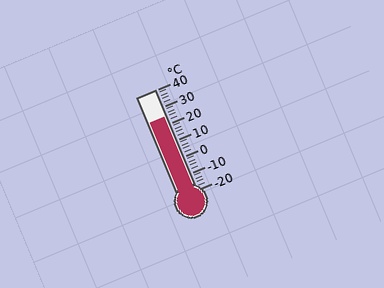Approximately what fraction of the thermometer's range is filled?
The thermometer is filled to approximately 75% of its range.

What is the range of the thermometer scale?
The thermometer scale ranges from -20°C to 40°C.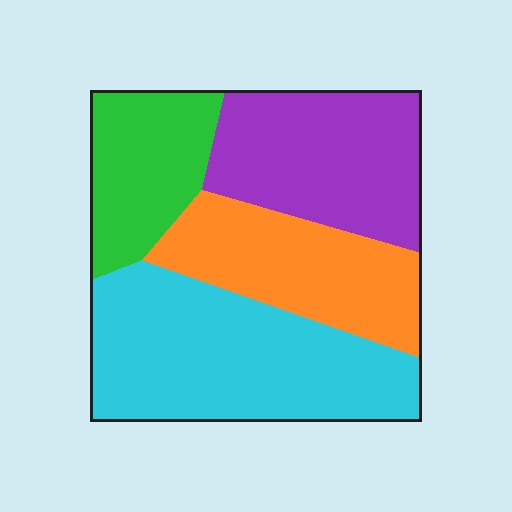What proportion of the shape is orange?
Orange covers 22% of the shape.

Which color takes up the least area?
Green, at roughly 15%.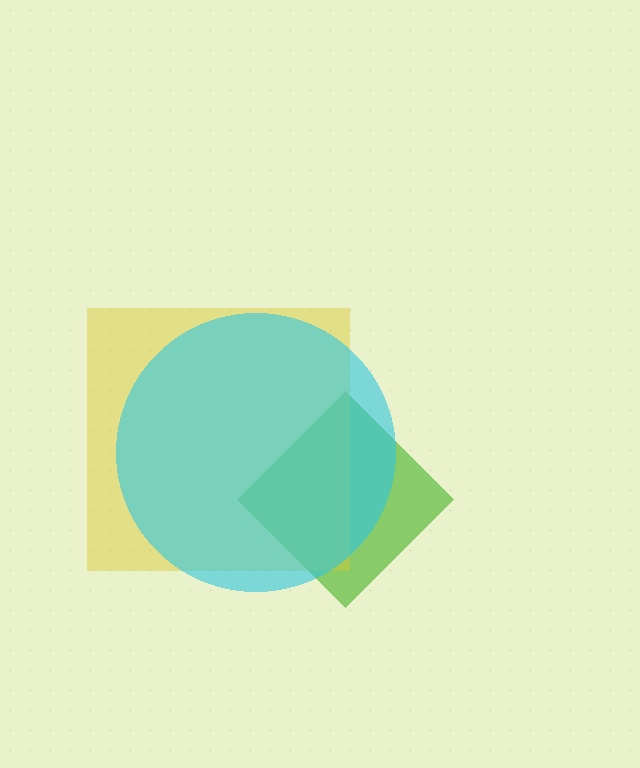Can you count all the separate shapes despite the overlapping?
Yes, there are 3 separate shapes.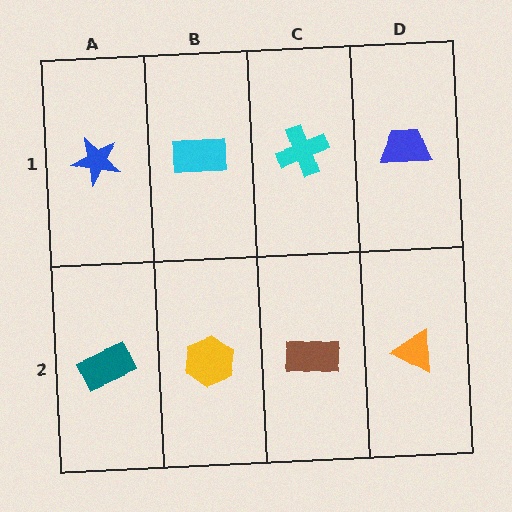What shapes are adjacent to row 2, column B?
A cyan rectangle (row 1, column B), a teal rectangle (row 2, column A), a brown rectangle (row 2, column C).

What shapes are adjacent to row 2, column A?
A blue star (row 1, column A), a yellow hexagon (row 2, column B).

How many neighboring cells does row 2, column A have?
2.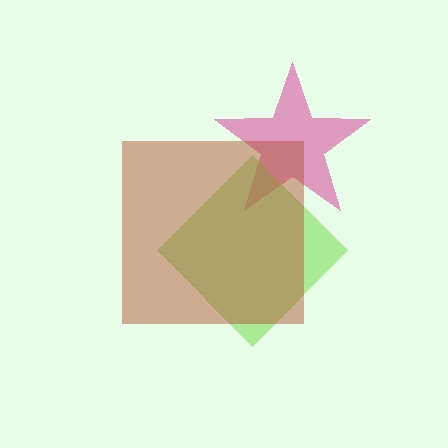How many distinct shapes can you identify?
There are 3 distinct shapes: a magenta star, a lime diamond, a brown square.